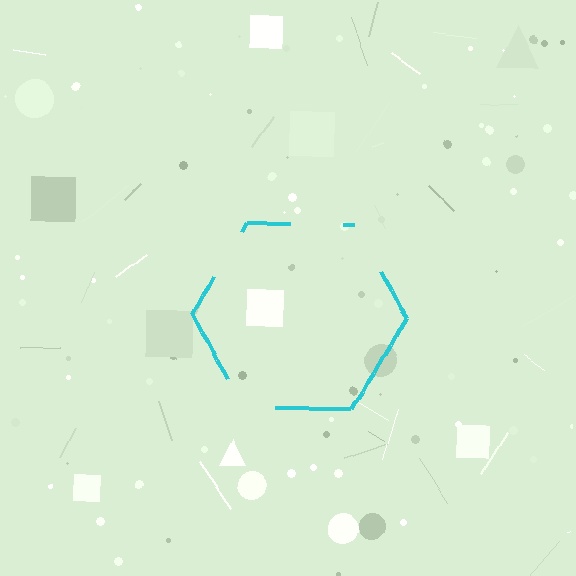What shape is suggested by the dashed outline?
The dashed outline suggests a hexagon.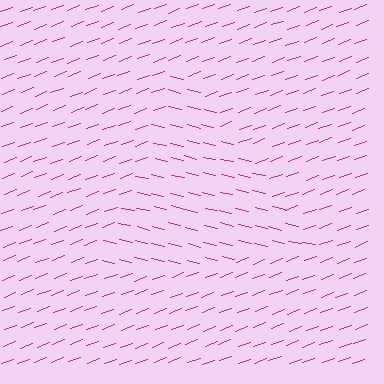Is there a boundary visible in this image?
Yes, there is a texture boundary formed by a change in line orientation.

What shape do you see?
I see a triangle.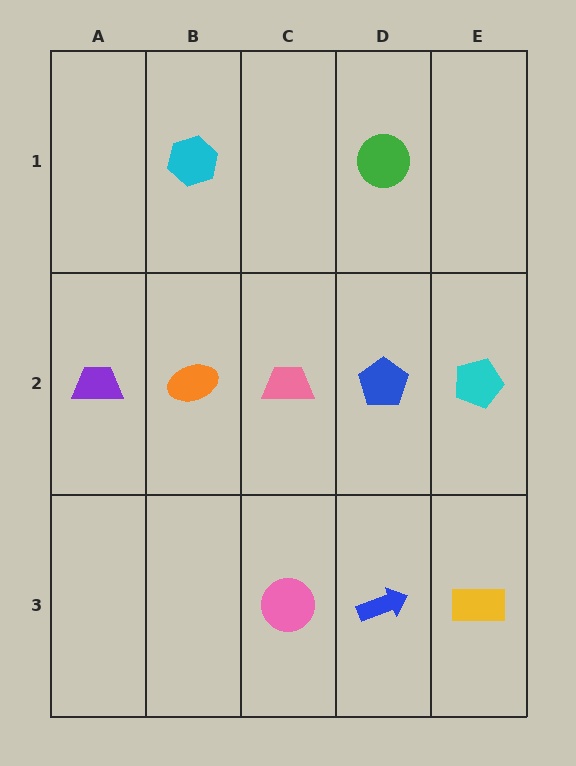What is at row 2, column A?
A purple trapezoid.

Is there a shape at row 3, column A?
No, that cell is empty.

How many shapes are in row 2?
5 shapes.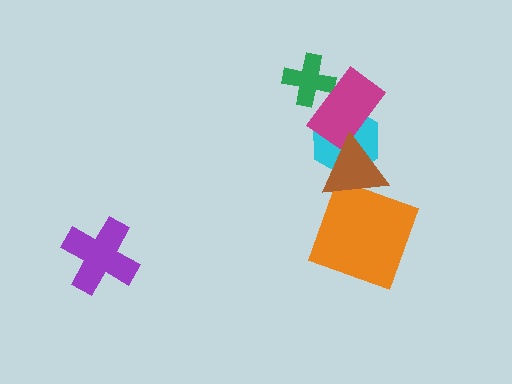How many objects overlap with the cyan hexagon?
2 objects overlap with the cyan hexagon.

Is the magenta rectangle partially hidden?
Yes, it is partially covered by another shape.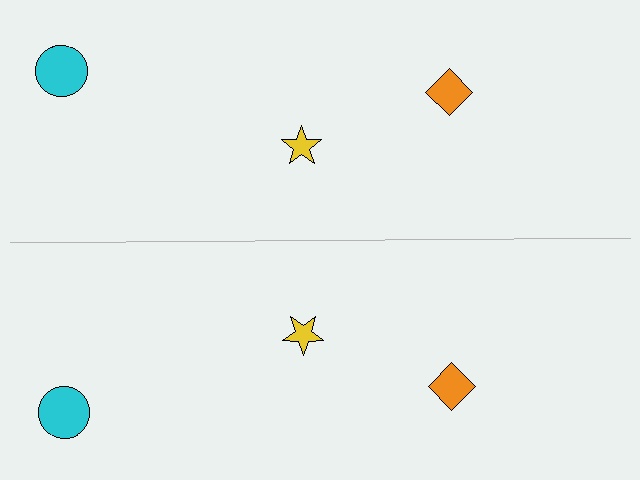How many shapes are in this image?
There are 6 shapes in this image.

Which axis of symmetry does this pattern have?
The pattern has a horizontal axis of symmetry running through the center of the image.